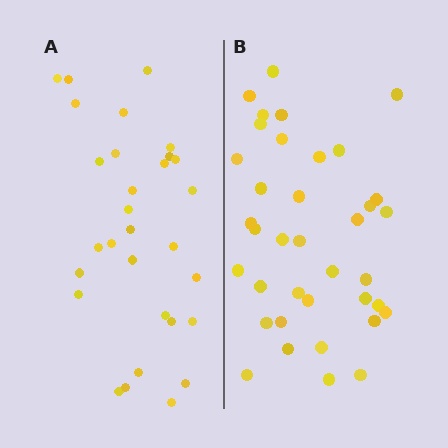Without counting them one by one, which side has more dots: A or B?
Region B (the right region) has more dots.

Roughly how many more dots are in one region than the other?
Region B has roughly 8 or so more dots than region A.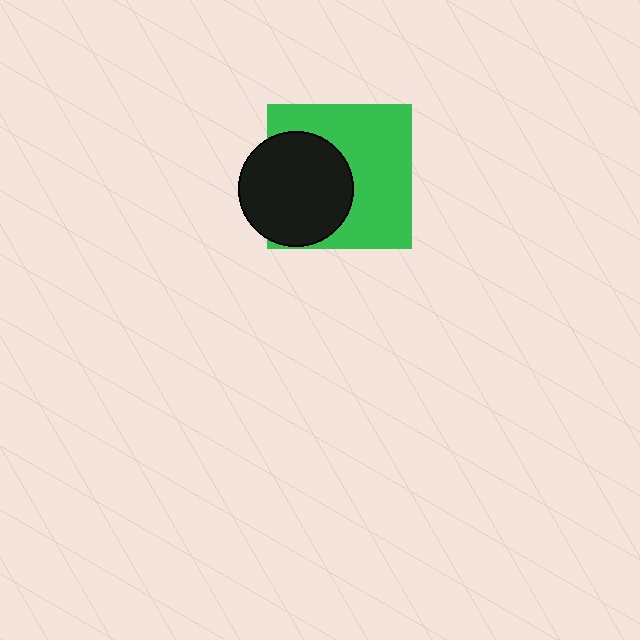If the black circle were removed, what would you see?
You would see the complete green square.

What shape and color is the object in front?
The object in front is a black circle.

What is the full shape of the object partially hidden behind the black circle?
The partially hidden object is a green square.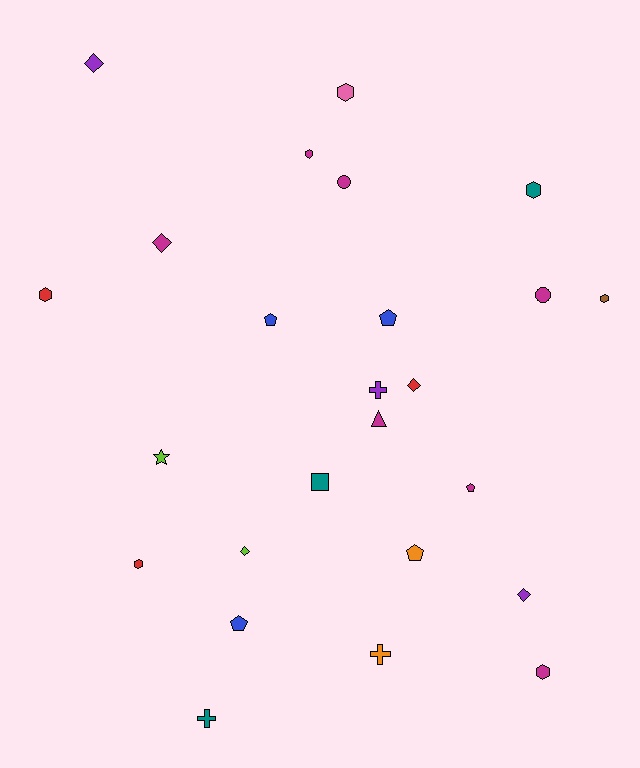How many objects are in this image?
There are 25 objects.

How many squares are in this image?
There is 1 square.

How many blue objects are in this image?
There are 3 blue objects.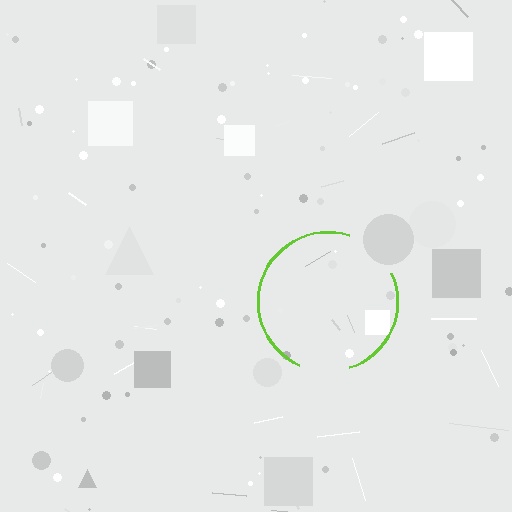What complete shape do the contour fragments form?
The contour fragments form a circle.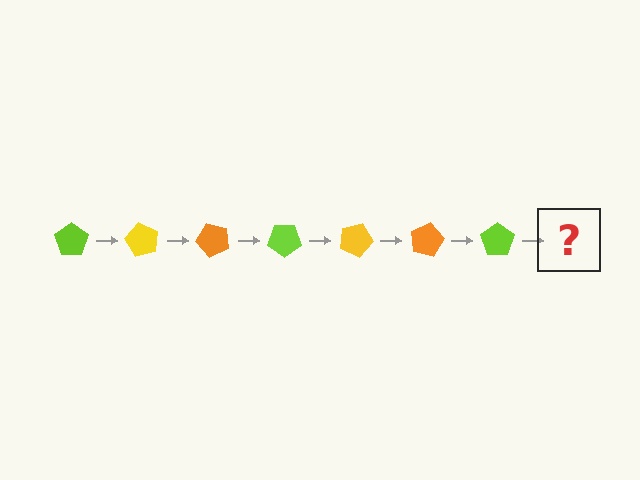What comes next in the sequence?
The next element should be a yellow pentagon, rotated 420 degrees from the start.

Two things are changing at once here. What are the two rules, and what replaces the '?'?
The two rules are that it rotates 60 degrees each step and the color cycles through lime, yellow, and orange. The '?' should be a yellow pentagon, rotated 420 degrees from the start.